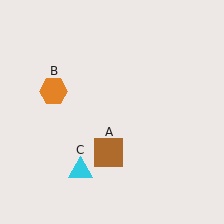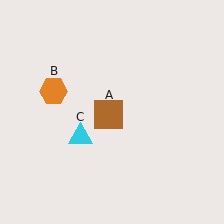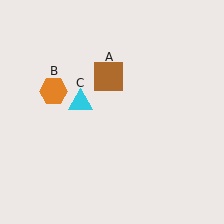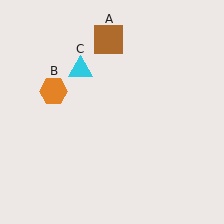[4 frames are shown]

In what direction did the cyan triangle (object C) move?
The cyan triangle (object C) moved up.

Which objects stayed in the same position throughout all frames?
Orange hexagon (object B) remained stationary.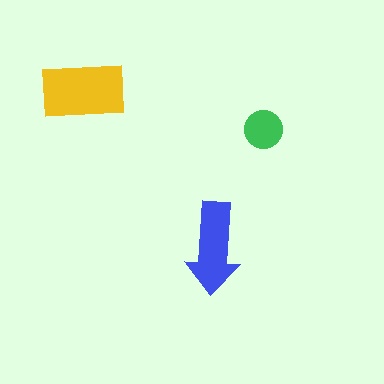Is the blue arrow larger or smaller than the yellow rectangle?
Smaller.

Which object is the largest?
The yellow rectangle.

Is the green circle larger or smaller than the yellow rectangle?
Smaller.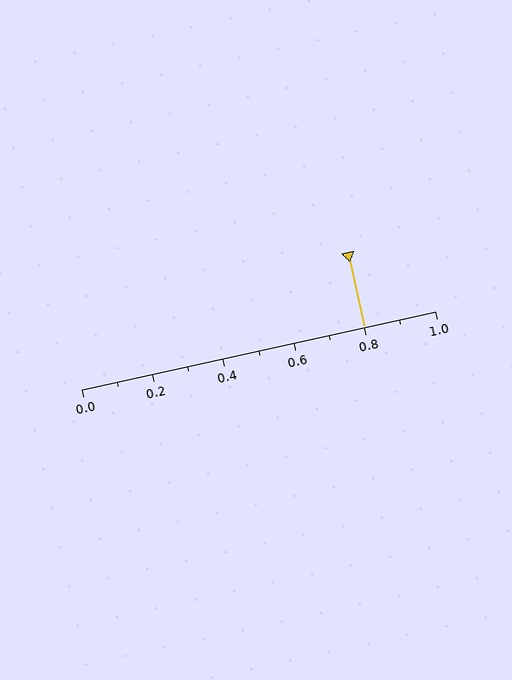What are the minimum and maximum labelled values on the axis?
The axis runs from 0.0 to 1.0.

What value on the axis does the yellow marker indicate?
The marker indicates approximately 0.8.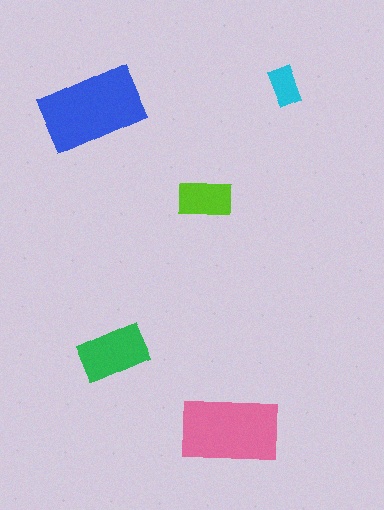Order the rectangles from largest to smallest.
the blue one, the pink one, the green one, the lime one, the cyan one.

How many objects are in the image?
There are 5 objects in the image.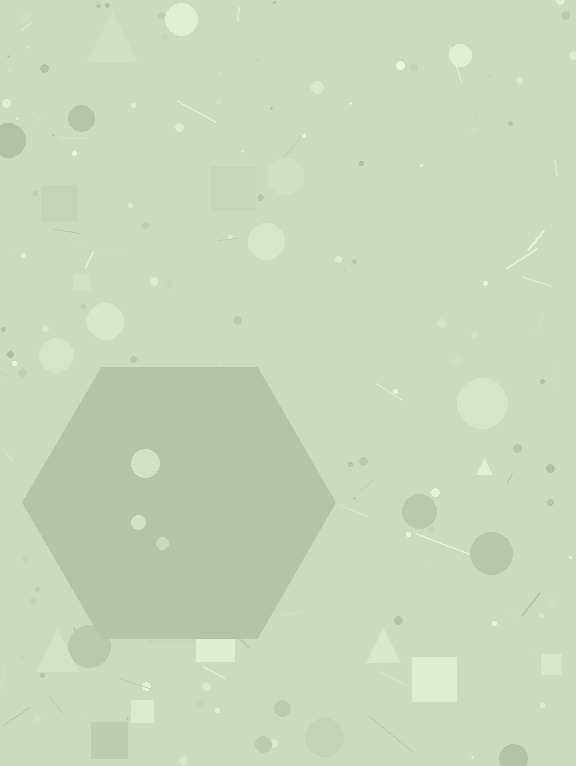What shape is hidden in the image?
A hexagon is hidden in the image.